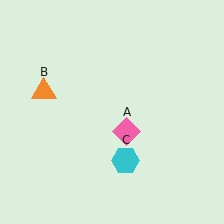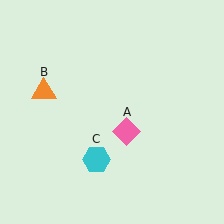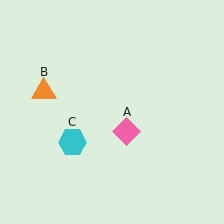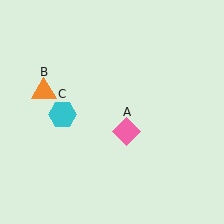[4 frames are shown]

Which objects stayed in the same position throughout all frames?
Pink diamond (object A) and orange triangle (object B) remained stationary.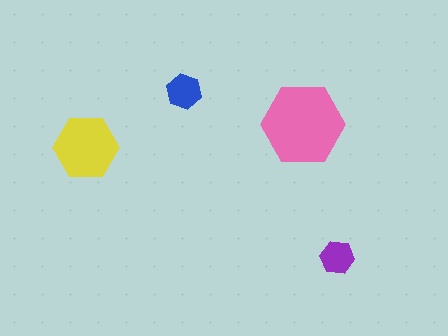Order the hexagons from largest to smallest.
the pink one, the yellow one, the blue one, the purple one.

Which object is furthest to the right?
The purple hexagon is rightmost.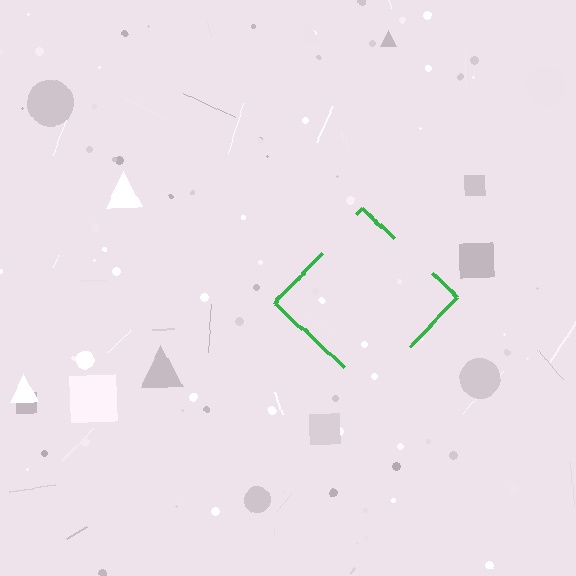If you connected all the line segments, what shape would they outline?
They would outline a diamond.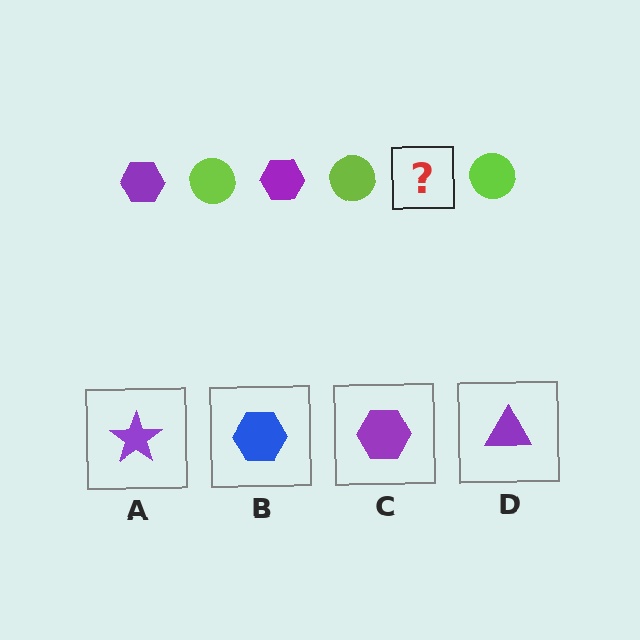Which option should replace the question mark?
Option C.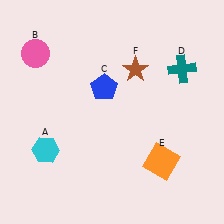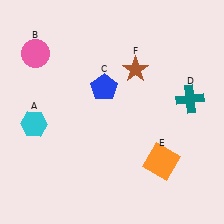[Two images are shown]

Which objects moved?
The objects that moved are: the cyan hexagon (A), the teal cross (D).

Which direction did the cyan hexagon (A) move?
The cyan hexagon (A) moved up.